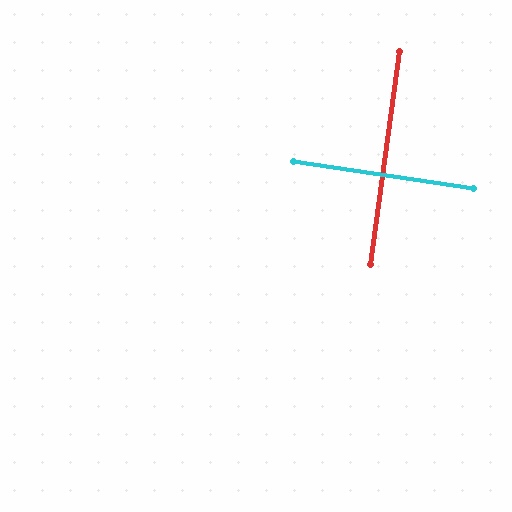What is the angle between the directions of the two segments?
Approximately 89 degrees.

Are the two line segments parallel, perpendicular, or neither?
Perpendicular — they meet at approximately 89°.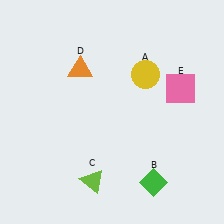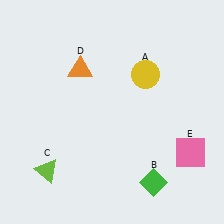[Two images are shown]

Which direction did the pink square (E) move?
The pink square (E) moved down.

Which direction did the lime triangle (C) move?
The lime triangle (C) moved left.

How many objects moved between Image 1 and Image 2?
2 objects moved between the two images.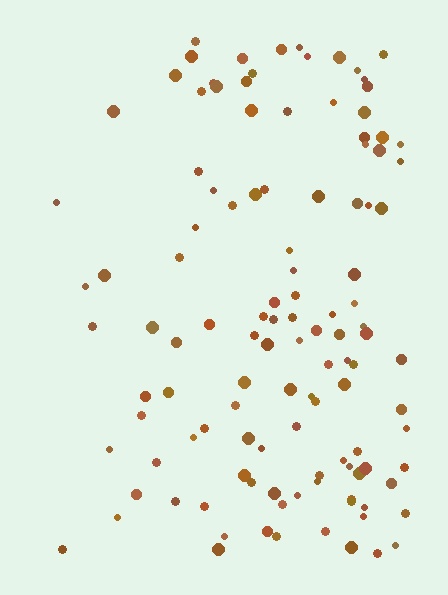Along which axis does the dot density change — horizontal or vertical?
Horizontal.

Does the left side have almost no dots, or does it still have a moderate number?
Still a moderate number, just noticeably fewer than the right.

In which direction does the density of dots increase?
From left to right, with the right side densest.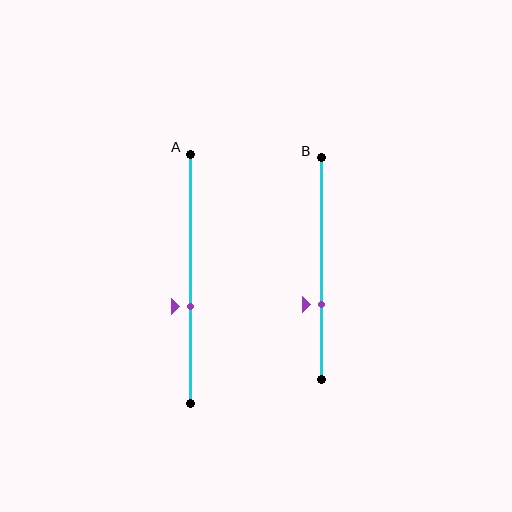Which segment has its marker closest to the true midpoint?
Segment A has its marker closest to the true midpoint.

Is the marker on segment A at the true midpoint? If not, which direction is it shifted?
No, the marker on segment A is shifted downward by about 11% of the segment length.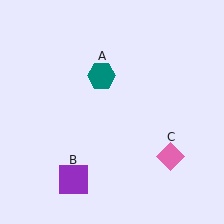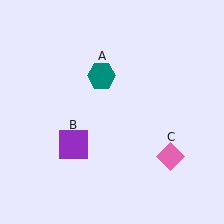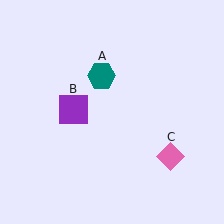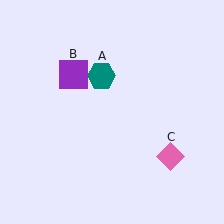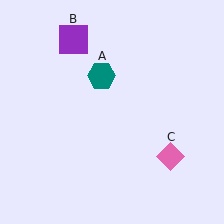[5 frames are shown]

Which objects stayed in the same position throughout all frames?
Teal hexagon (object A) and pink diamond (object C) remained stationary.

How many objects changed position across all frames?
1 object changed position: purple square (object B).